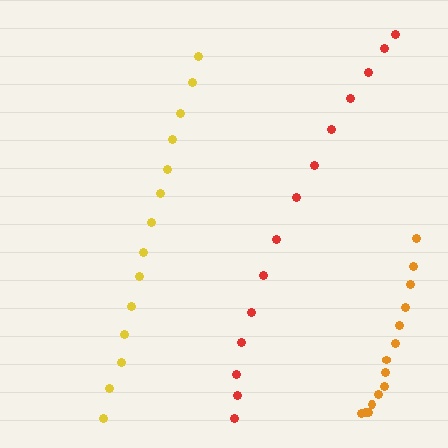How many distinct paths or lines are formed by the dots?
There are 3 distinct paths.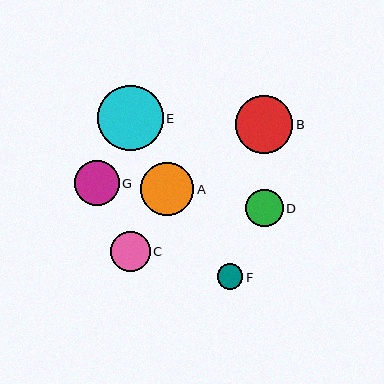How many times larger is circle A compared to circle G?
Circle A is approximately 1.2 times the size of circle G.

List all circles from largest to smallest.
From largest to smallest: E, B, A, G, C, D, F.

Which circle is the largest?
Circle E is the largest with a size of approximately 66 pixels.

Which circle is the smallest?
Circle F is the smallest with a size of approximately 25 pixels.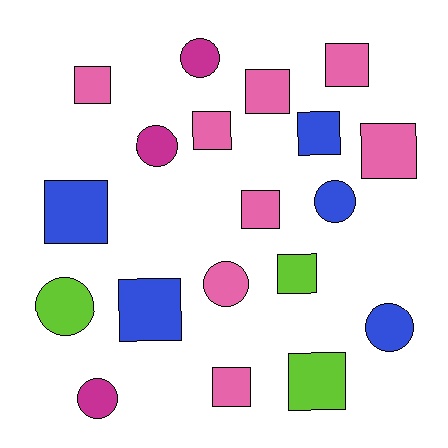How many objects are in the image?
There are 19 objects.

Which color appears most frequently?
Pink, with 8 objects.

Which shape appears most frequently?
Square, with 12 objects.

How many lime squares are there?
There are 2 lime squares.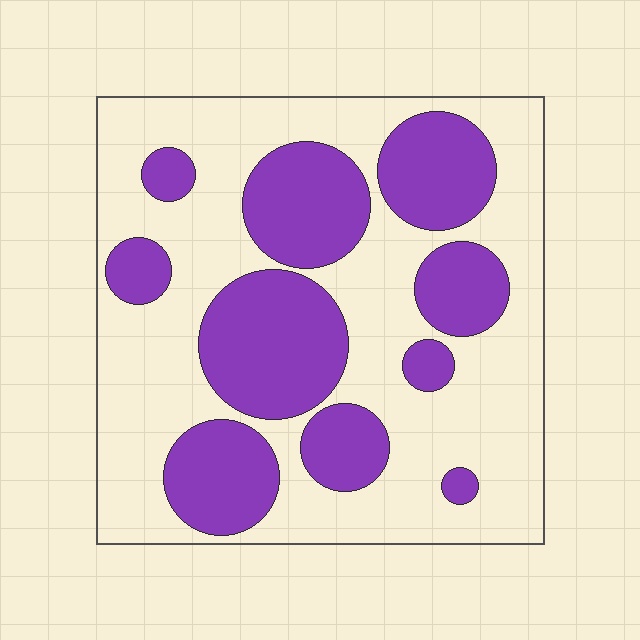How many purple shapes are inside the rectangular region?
10.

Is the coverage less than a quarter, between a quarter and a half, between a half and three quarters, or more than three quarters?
Between a quarter and a half.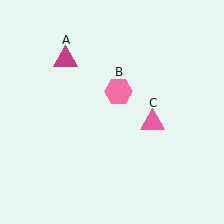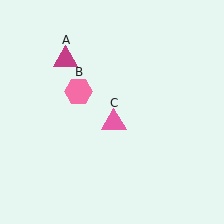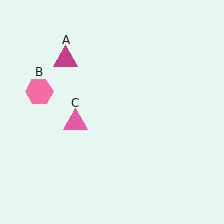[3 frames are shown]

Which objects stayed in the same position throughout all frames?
Magenta triangle (object A) remained stationary.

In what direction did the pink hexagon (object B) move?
The pink hexagon (object B) moved left.